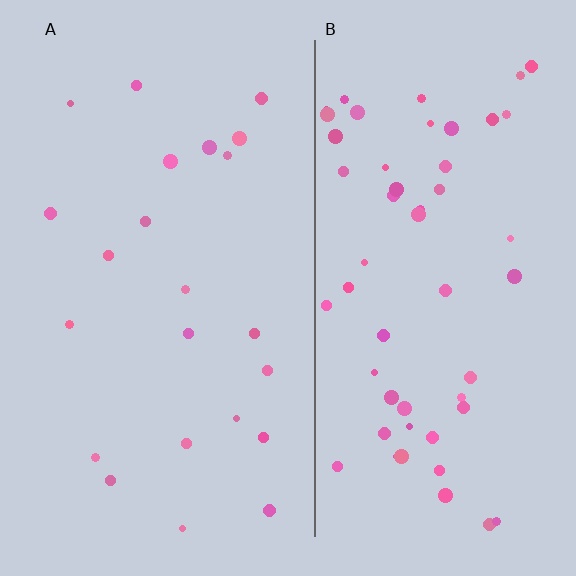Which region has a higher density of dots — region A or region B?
B (the right).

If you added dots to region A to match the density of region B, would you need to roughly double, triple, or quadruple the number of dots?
Approximately double.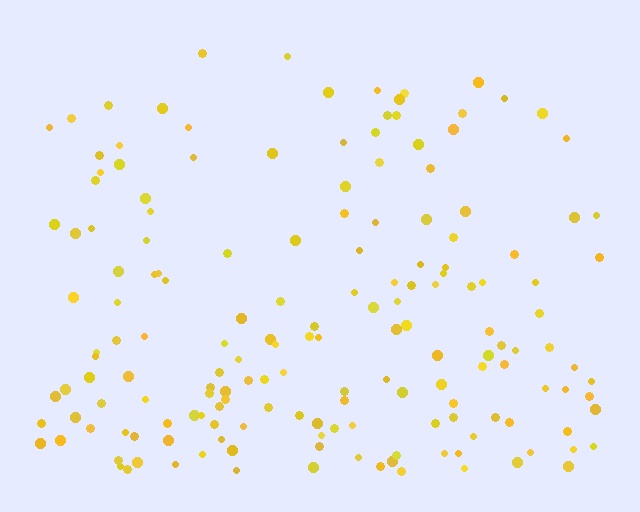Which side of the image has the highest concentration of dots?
The bottom.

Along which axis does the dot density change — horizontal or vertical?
Vertical.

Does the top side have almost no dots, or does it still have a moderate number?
Still a moderate number, just noticeably fewer than the bottom.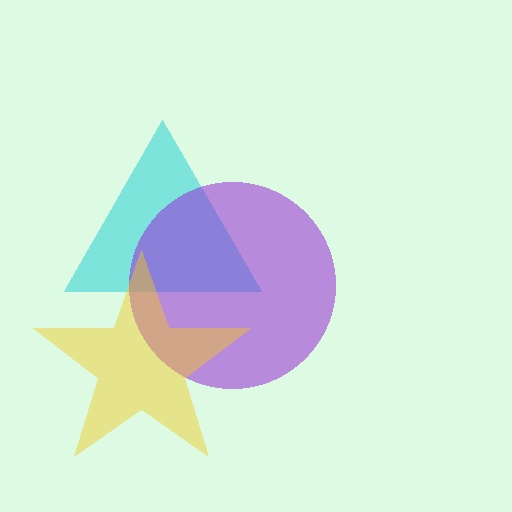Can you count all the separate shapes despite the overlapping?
Yes, there are 3 separate shapes.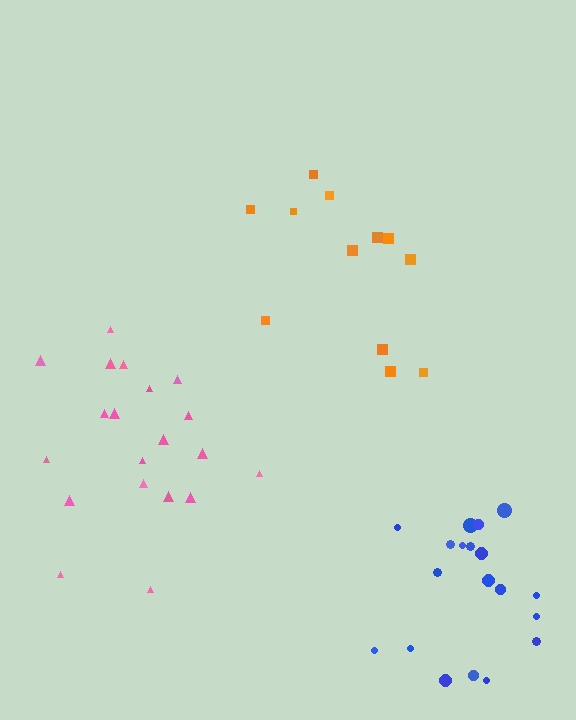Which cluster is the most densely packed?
Orange.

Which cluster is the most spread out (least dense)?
Pink.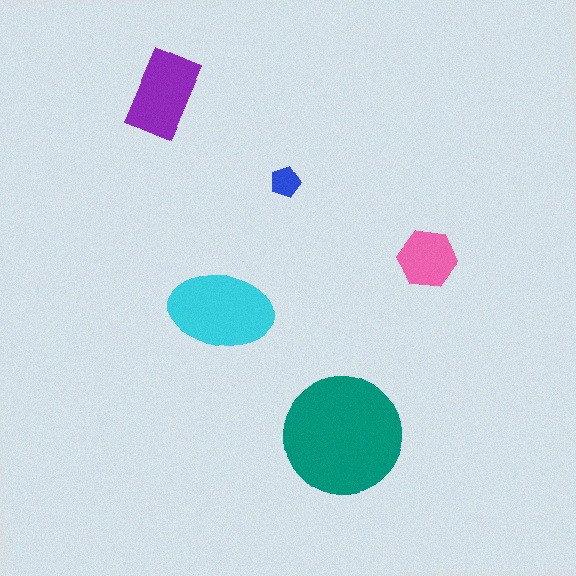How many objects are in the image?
There are 5 objects in the image.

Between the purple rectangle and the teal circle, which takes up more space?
The teal circle.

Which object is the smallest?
The blue pentagon.